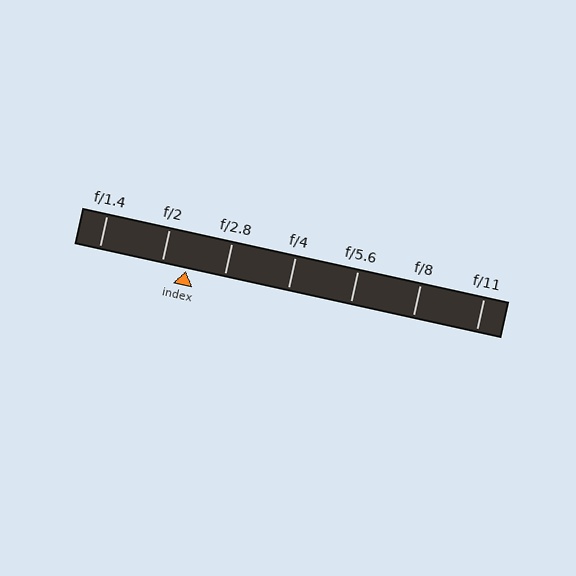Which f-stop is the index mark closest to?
The index mark is closest to f/2.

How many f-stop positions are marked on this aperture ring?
There are 7 f-stop positions marked.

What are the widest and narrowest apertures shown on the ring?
The widest aperture shown is f/1.4 and the narrowest is f/11.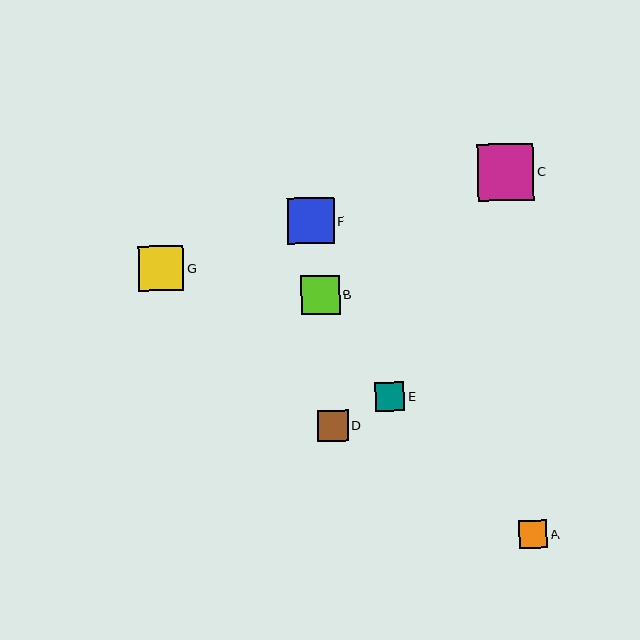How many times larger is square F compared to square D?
Square F is approximately 1.5 times the size of square D.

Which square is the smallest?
Square A is the smallest with a size of approximately 28 pixels.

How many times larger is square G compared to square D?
Square G is approximately 1.5 times the size of square D.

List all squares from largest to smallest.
From largest to smallest: C, F, G, B, D, E, A.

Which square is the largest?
Square C is the largest with a size of approximately 56 pixels.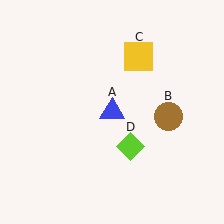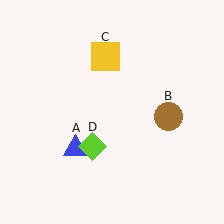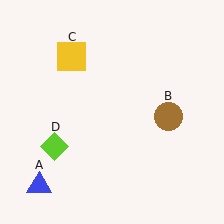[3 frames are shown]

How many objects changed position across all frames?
3 objects changed position: blue triangle (object A), yellow square (object C), lime diamond (object D).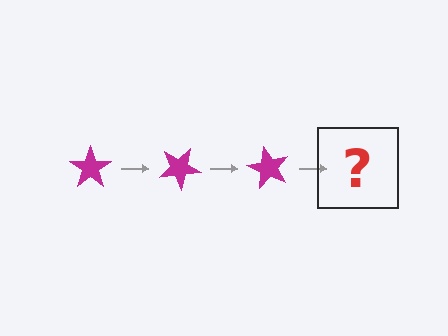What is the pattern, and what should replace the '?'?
The pattern is that the star rotates 30 degrees each step. The '?' should be a magenta star rotated 90 degrees.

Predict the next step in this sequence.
The next step is a magenta star rotated 90 degrees.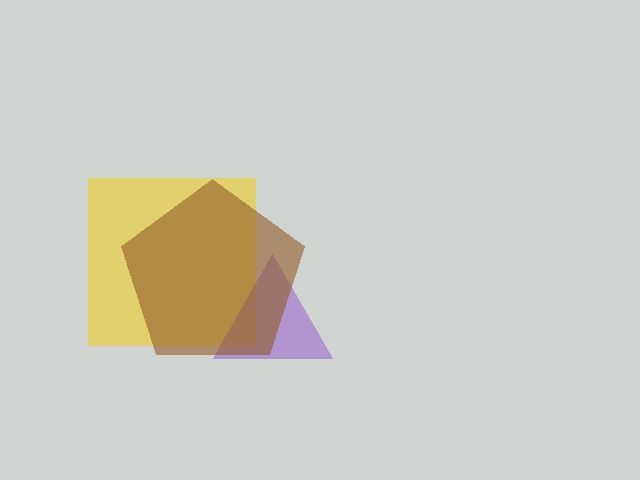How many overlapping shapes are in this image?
There are 3 overlapping shapes in the image.